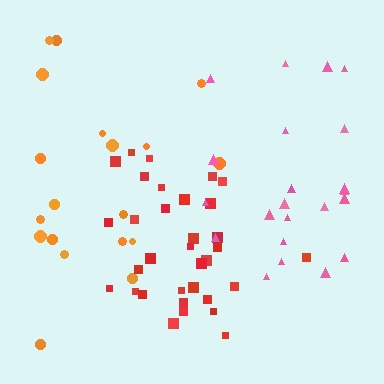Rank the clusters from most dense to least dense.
red, orange, pink.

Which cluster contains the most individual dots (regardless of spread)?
Red (33).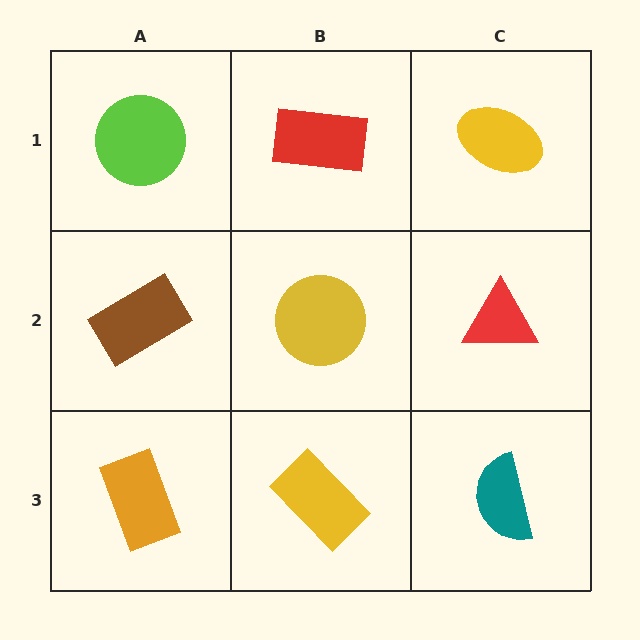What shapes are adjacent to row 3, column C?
A red triangle (row 2, column C), a yellow rectangle (row 3, column B).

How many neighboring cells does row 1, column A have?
2.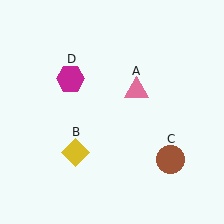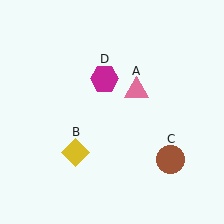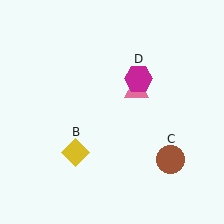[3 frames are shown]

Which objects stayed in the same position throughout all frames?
Pink triangle (object A) and yellow diamond (object B) and brown circle (object C) remained stationary.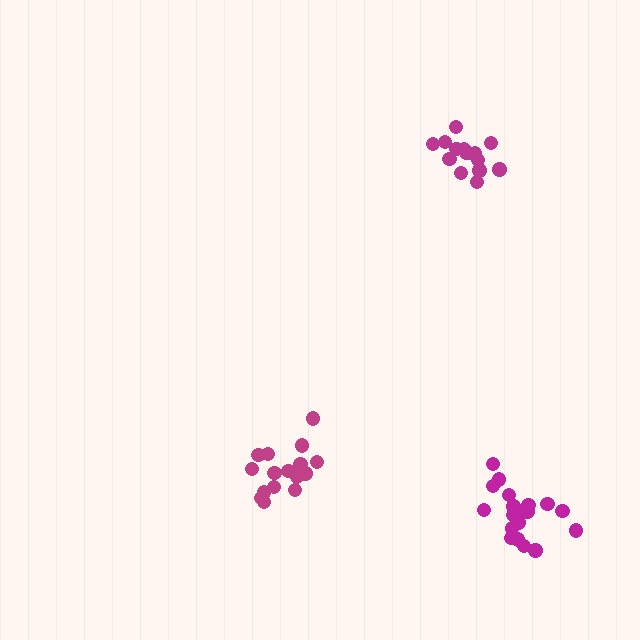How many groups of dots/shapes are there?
There are 3 groups.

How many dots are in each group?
Group 1: 17 dots, Group 2: 16 dots, Group 3: 21 dots (54 total).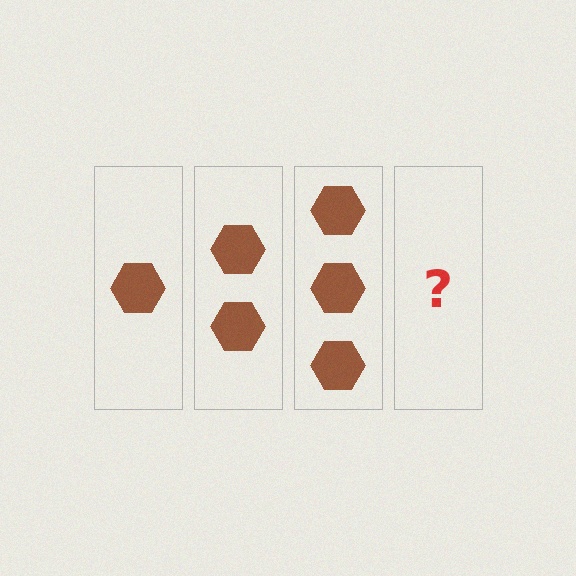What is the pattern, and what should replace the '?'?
The pattern is that each step adds one more hexagon. The '?' should be 4 hexagons.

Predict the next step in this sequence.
The next step is 4 hexagons.